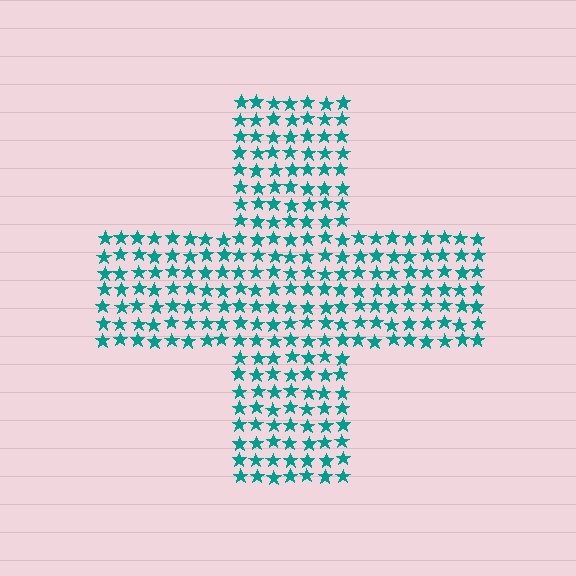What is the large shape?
The large shape is a cross.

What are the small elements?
The small elements are stars.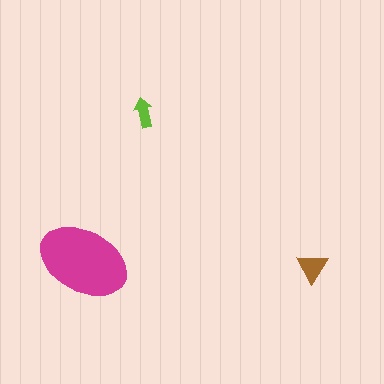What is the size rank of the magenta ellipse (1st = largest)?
1st.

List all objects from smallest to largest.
The lime arrow, the brown triangle, the magenta ellipse.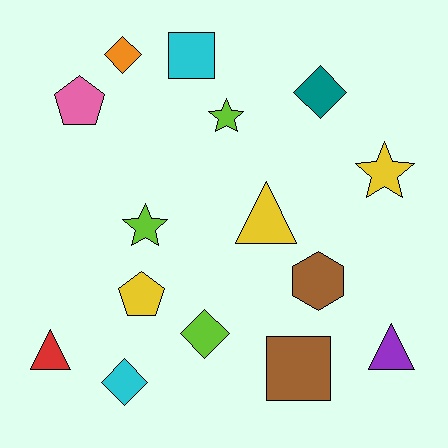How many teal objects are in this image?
There is 1 teal object.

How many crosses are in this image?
There are no crosses.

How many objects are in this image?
There are 15 objects.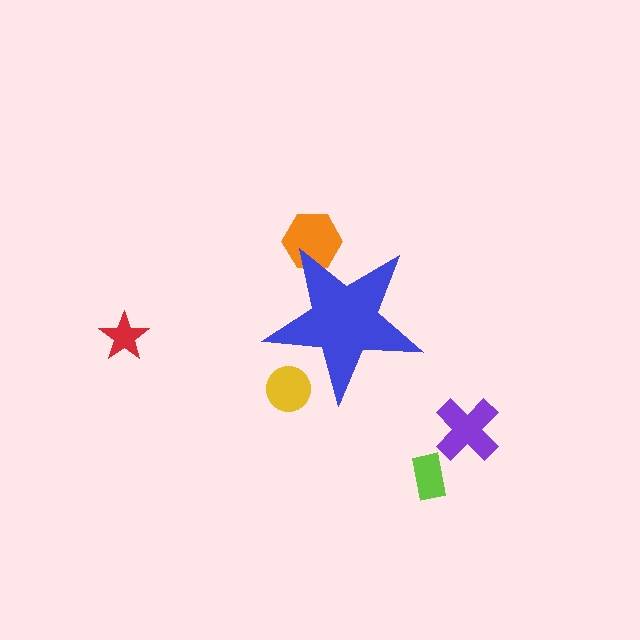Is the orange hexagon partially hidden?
Yes, the orange hexagon is partially hidden behind the blue star.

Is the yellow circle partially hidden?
Yes, the yellow circle is partially hidden behind the blue star.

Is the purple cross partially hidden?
No, the purple cross is fully visible.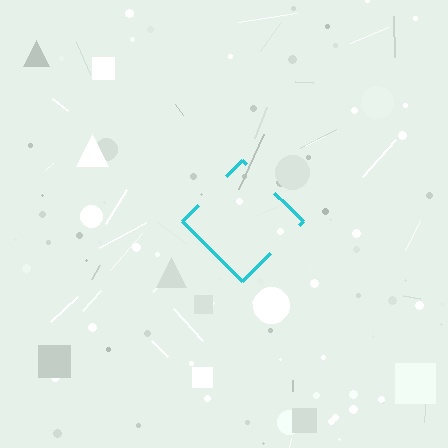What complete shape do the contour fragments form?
The contour fragments form a diamond.